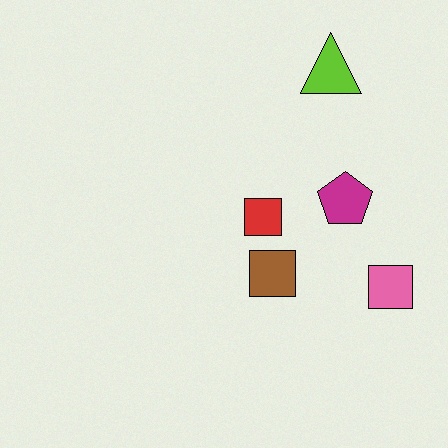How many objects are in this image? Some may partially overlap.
There are 5 objects.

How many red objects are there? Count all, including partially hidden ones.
There is 1 red object.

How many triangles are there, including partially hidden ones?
There is 1 triangle.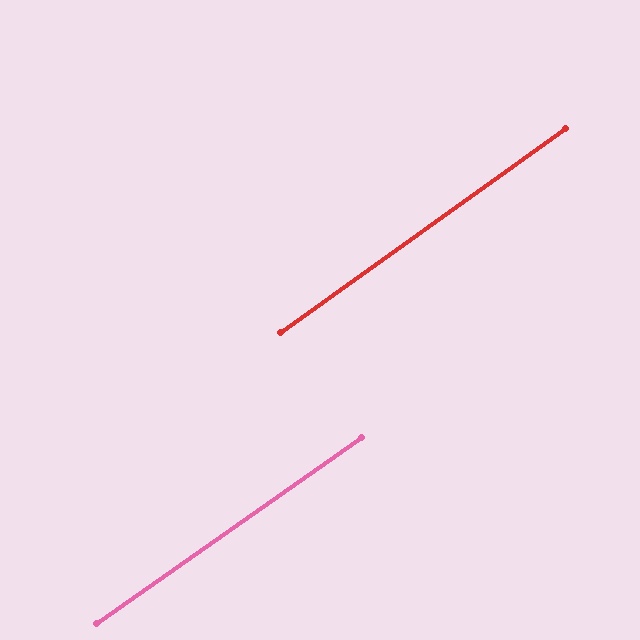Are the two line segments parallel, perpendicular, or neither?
Parallel — their directions differ by only 0.6°.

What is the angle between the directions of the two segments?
Approximately 1 degree.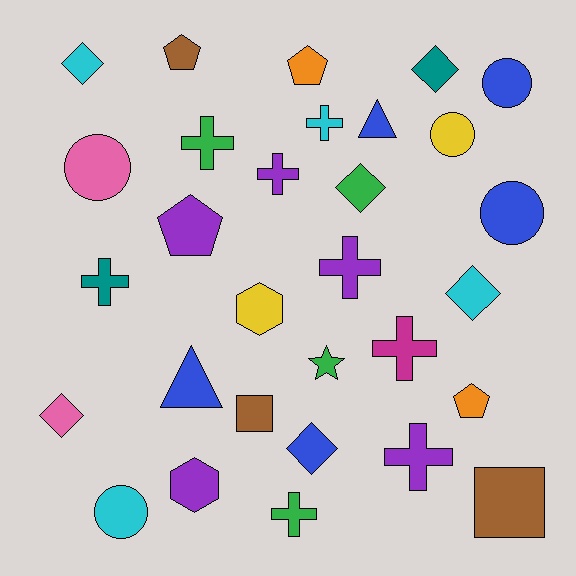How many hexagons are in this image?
There are 2 hexagons.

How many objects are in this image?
There are 30 objects.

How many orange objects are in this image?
There are 2 orange objects.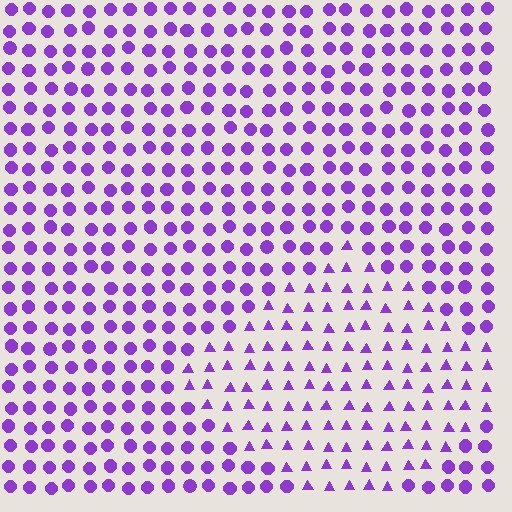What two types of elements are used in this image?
The image uses triangles inside the diamond region and circles outside it.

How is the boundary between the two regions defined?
The boundary is defined by a change in element shape: triangles inside vs. circles outside. All elements share the same color and spacing.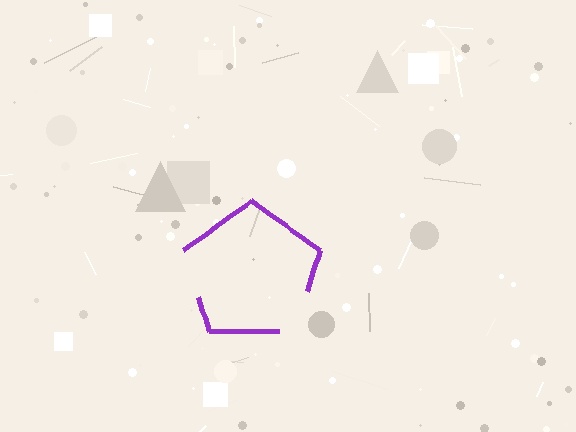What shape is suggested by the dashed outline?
The dashed outline suggests a pentagon.